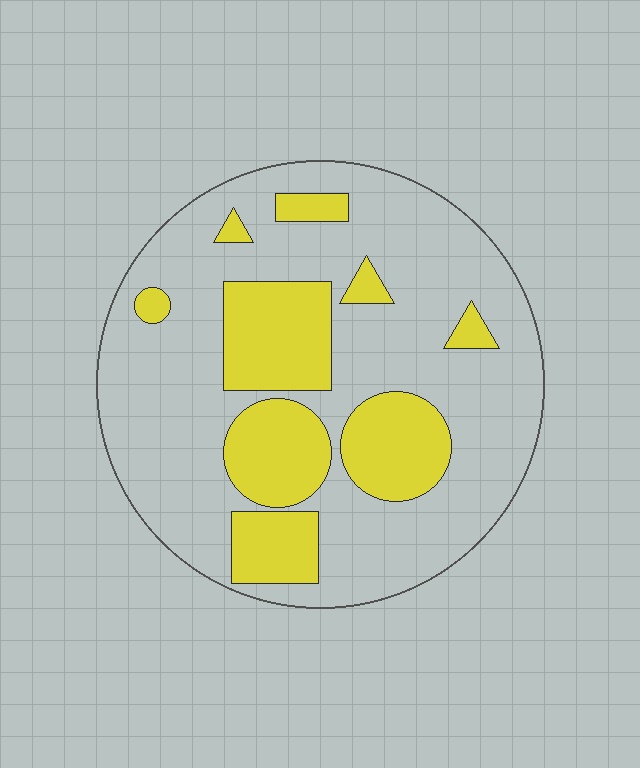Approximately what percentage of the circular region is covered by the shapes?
Approximately 30%.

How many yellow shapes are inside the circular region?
9.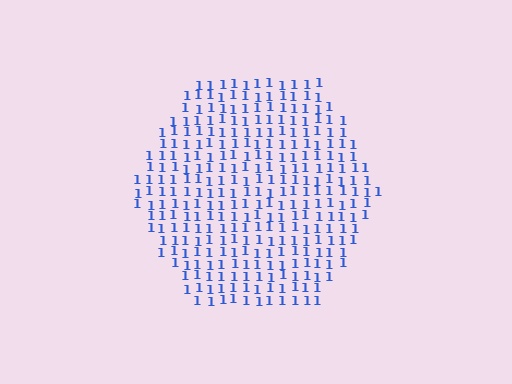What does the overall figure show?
The overall figure shows a hexagon.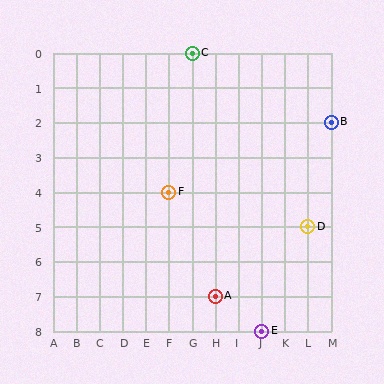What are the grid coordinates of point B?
Point B is at grid coordinates (M, 2).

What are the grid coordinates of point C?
Point C is at grid coordinates (G, 0).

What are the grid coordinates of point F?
Point F is at grid coordinates (F, 4).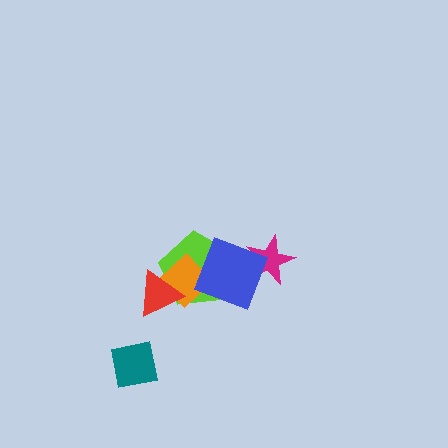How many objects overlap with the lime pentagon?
3 objects overlap with the lime pentagon.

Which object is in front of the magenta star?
The blue diamond is in front of the magenta star.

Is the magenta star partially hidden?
Yes, it is partially covered by another shape.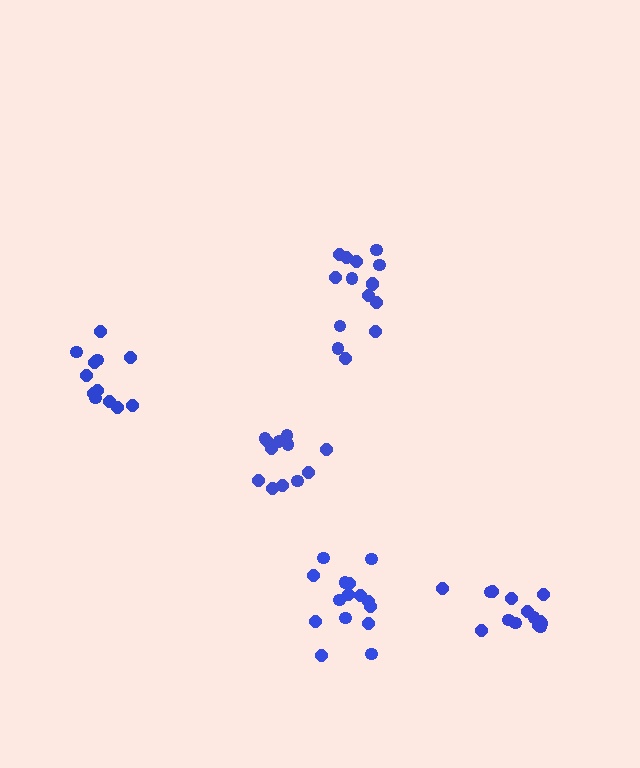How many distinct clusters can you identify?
There are 5 distinct clusters.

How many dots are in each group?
Group 1: 15 dots, Group 2: 15 dots, Group 3: 12 dots, Group 4: 14 dots, Group 5: 12 dots (68 total).